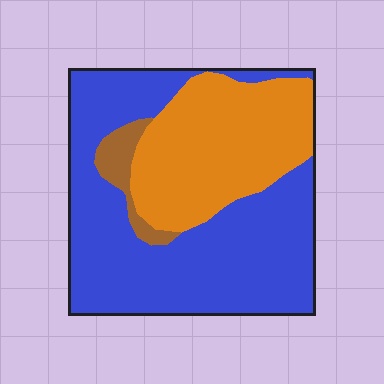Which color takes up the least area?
Brown, at roughly 5%.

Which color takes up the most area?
Blue, at roughly 60%.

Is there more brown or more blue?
Blue.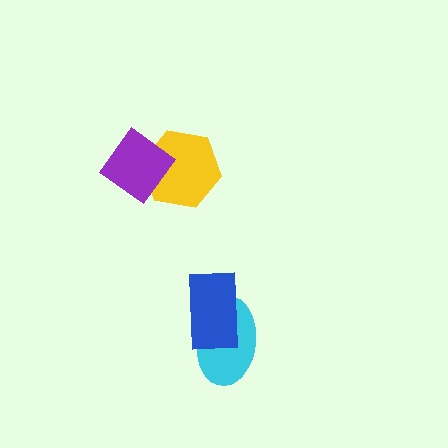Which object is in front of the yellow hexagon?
The purple diamond is in front of the yellow hexagon.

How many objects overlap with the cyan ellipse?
1 object overlaps with the cyan ellipse.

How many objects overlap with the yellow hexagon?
1 object overlaps with the yellow hexagon.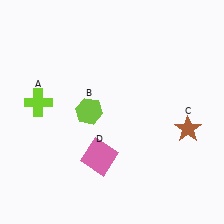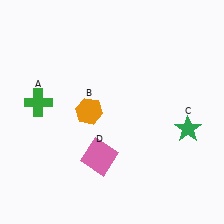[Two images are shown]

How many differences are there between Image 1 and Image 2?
There are 3 differences between the two images.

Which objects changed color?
A changed from lime to green. B changed from lime to orange. C changed from brown to green.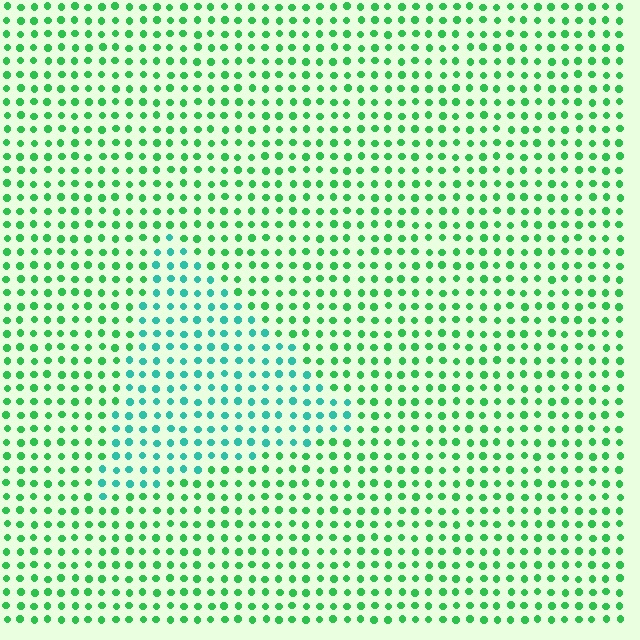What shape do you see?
I see a triangle.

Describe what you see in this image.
The image is filled with small green elements in a uniform arrangement. A triangle-shaped region is visible where the elements are tinted to a slightly different hue, forming a subtle color boundary.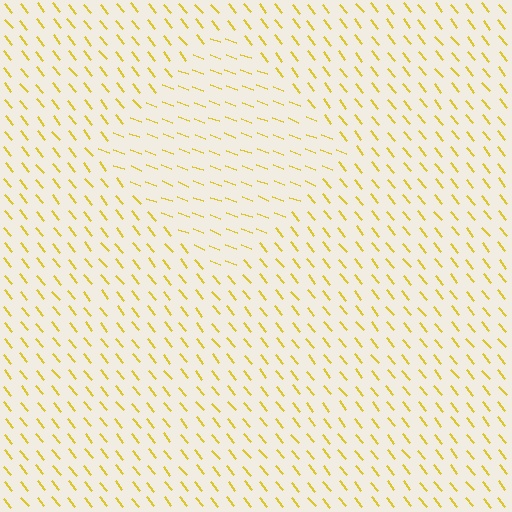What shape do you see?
I see a diamond.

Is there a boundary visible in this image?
Yes, there is a texture boundary formed by a change in line orientation.